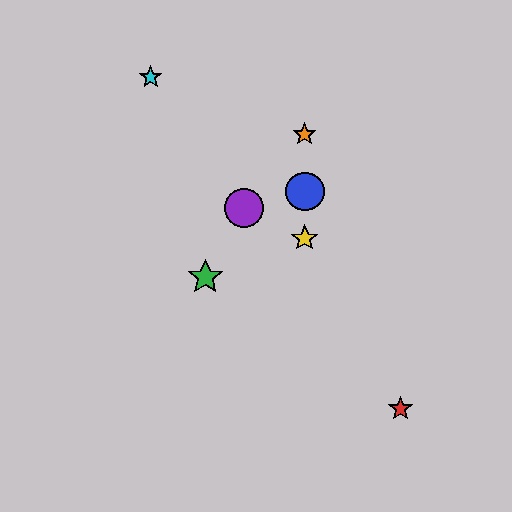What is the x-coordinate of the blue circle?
The blue circle is at x≈305.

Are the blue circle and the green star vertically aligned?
No, the blue circle is at x≈305 and the green star is at x≈205.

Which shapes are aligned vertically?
The blue circle, the yellow star, the orange star are aligned vertically.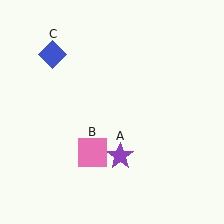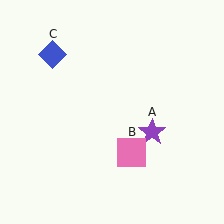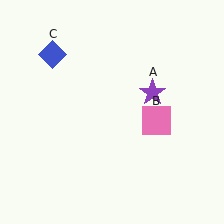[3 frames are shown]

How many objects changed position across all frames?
2 objects changed position: purple star (object A), pink square (object B).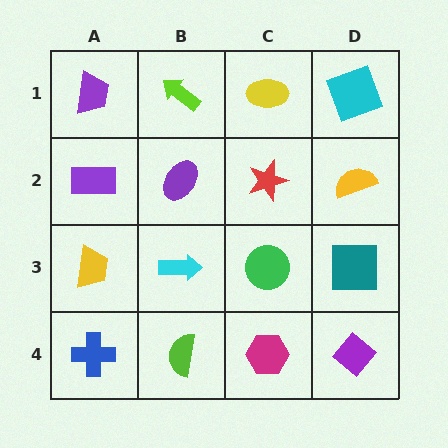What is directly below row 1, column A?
A purple rectangle.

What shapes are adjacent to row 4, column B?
A cyan arrow (row 3, column B), a blue cross (row 4, column A), a magenta hexagon (row 4, column C).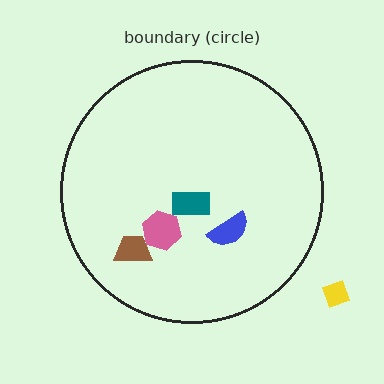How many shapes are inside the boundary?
4 inside, 1 outside.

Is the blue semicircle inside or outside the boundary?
Inside.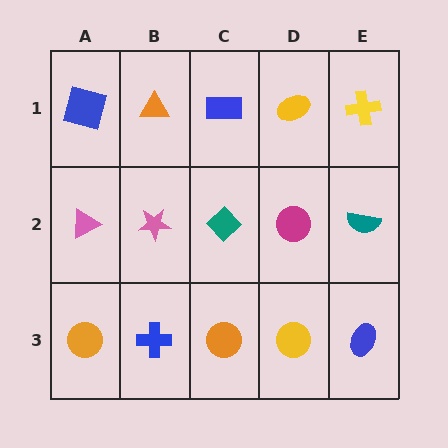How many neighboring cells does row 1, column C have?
3.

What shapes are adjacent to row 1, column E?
A teal semicircle (row 2, column E), a yellow ellipse (row 1, column D).